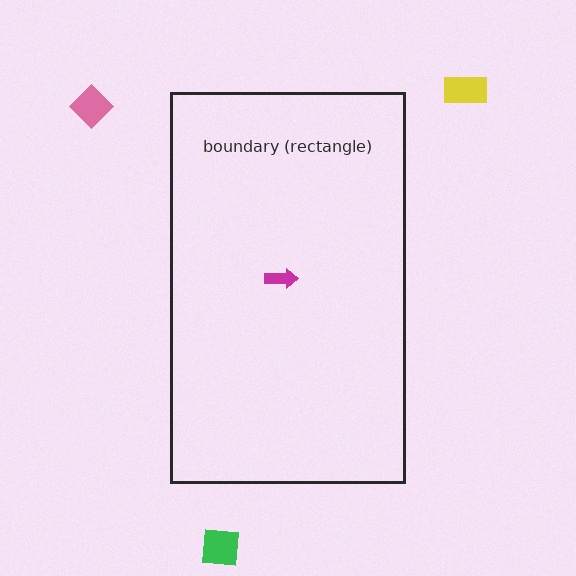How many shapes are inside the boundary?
1 inside, 3 outside.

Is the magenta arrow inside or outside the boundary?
Inside.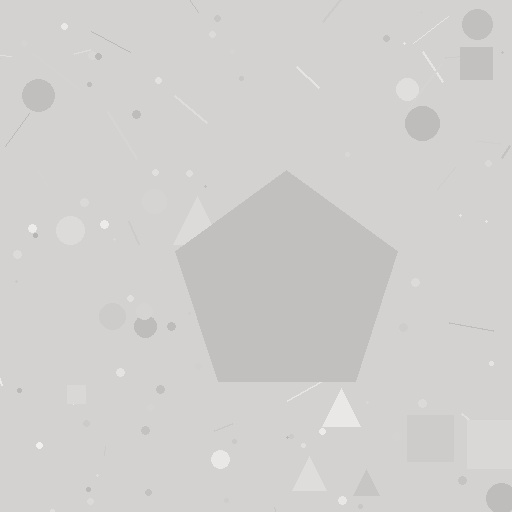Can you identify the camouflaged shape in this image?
The camouflaged shape is a pentagon.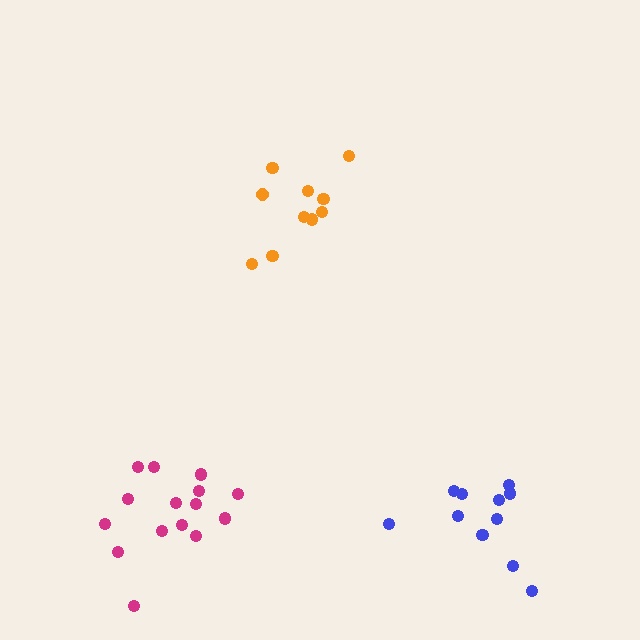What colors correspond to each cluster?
The clusters are colored: orange, blue, magenta.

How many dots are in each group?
Group 1: 10 dots, Group 2: 11 dots, Group 3: 15 dots (36 total).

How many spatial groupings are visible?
There are 3 spatial groupings.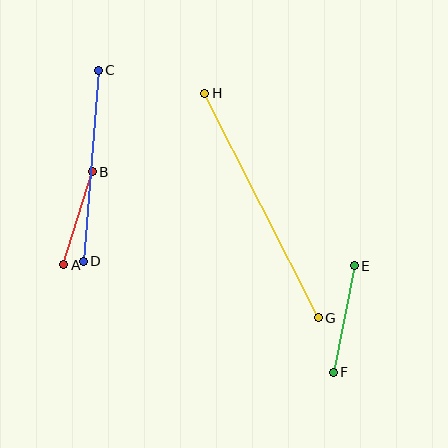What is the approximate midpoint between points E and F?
The midpoint is at approximately (344, 319) pixels.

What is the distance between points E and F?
The distance is approximately 108 pixels.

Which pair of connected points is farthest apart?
Points G and H are farthest apart.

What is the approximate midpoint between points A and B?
The midpoint is at approximately (78, 218) pixels.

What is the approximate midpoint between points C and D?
The midpoint is at approximately (91, 166) pixels.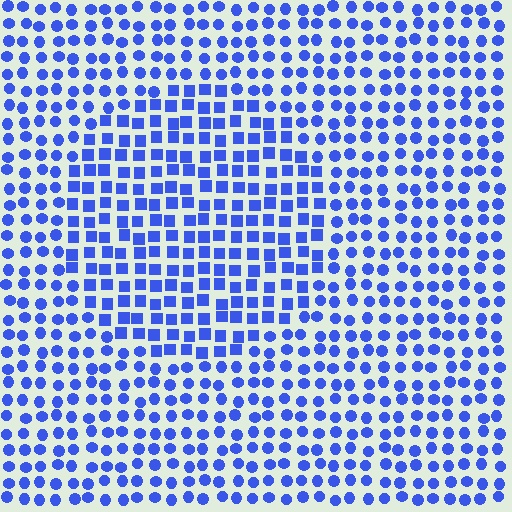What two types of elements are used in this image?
The image uses squares inside the circle region and circles outside it.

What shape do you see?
I see a circle.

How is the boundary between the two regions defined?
The boundary is defined by a change in element shape: squares inside vs. circles outside. All elements share the same color and spacing.